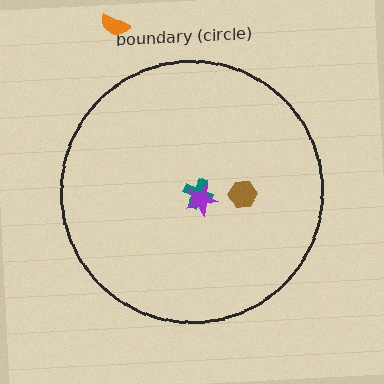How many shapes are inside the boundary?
3 inside, 1 outside.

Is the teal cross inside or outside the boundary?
Inside.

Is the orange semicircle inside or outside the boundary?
Outside.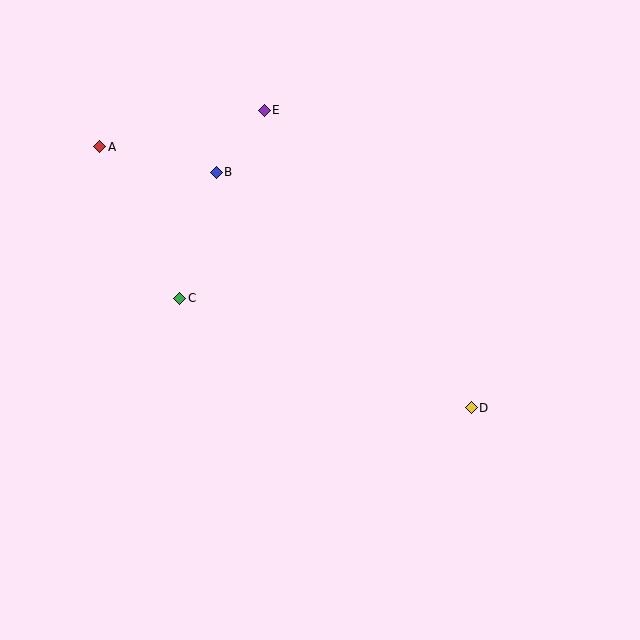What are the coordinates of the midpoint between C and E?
The midpoint between C and E is at (222, 204).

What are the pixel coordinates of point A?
Point A is at (100, 147).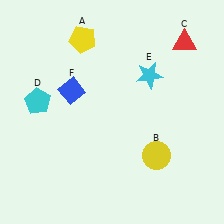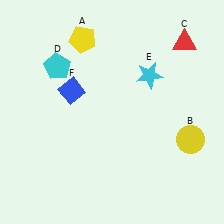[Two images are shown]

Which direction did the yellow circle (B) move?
The yellow circle (B) moved right.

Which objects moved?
The objects that moved are: the yellow circle (B), the cyan pentagon (D).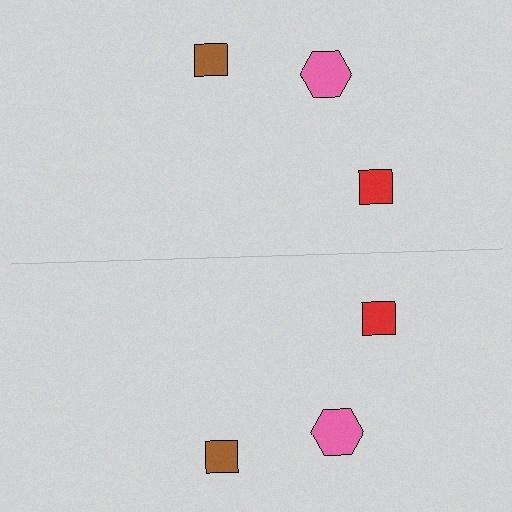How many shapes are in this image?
There are 6 shapes in this image.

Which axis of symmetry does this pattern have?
The pattern has a horizontal axis of symmetry running through the center of the image.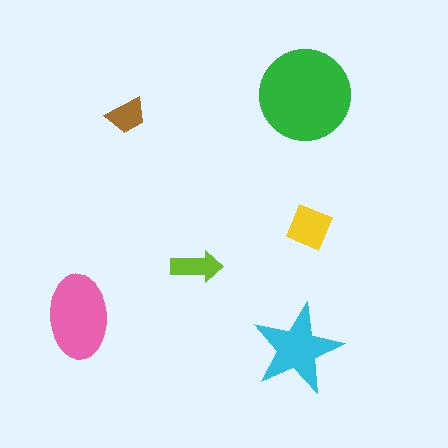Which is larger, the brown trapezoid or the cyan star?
The cyan star.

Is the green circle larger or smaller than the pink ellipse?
Larger.